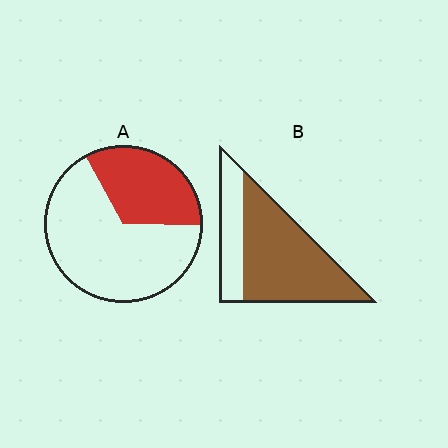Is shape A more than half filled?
No.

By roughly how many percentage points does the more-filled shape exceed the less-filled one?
By roughly 40 percentage points (B over A).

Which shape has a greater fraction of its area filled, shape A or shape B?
Shape B.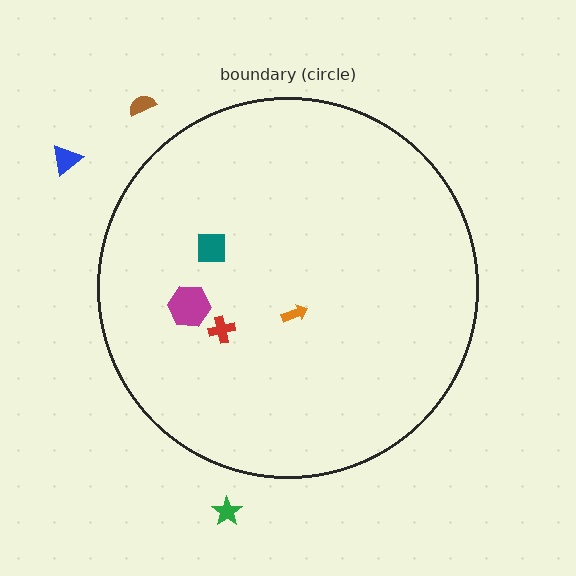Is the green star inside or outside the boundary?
Outside.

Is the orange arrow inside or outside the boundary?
Inside.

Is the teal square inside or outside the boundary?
Inside.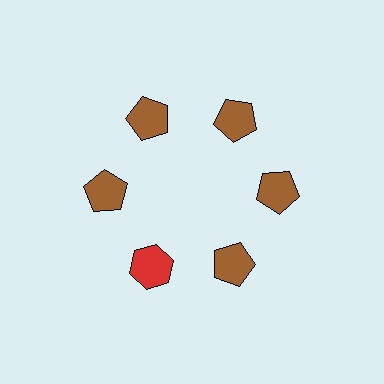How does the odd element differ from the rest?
It differs in both color (red instead of brown) and shape (hexagon instead of pentagon).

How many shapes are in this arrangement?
There are 6 shapes arranged in a ring pattern.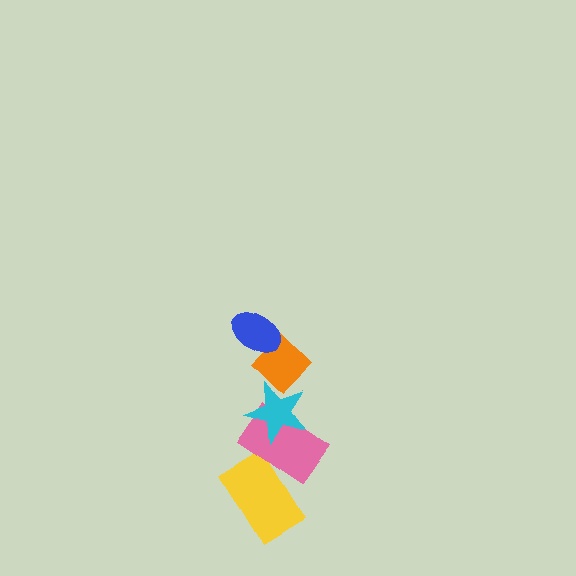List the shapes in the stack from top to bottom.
From top to bottom: the blue ellipse, the orange diamond, the cyan star, the pink rectangle, the yellow rectangle.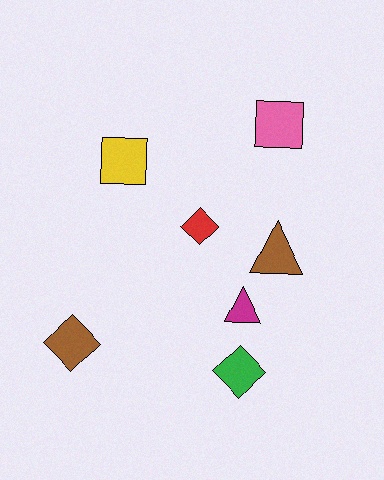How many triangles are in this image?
There are 2 triangles.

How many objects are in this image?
There are 7 objects.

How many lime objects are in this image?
There are no lime objects.